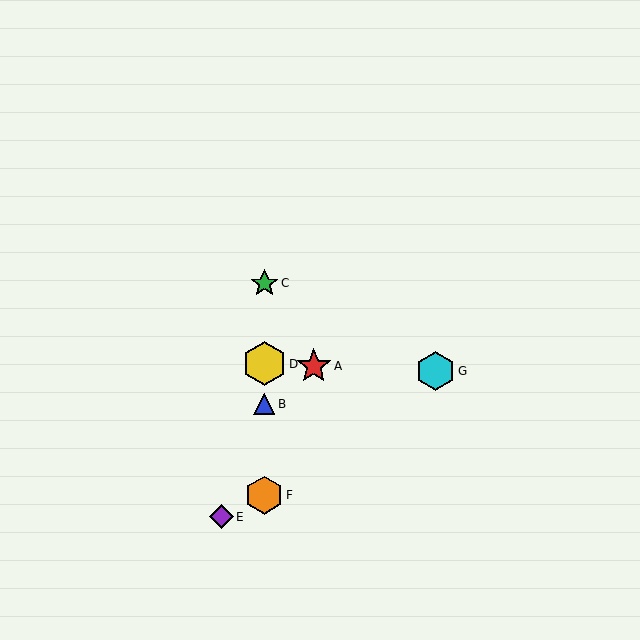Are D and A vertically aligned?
No, D is at x≈264 and A is at x≈314.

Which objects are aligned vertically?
Objects B, C, D, F are aligned vertically.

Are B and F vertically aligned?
Yes, both are at x≈264.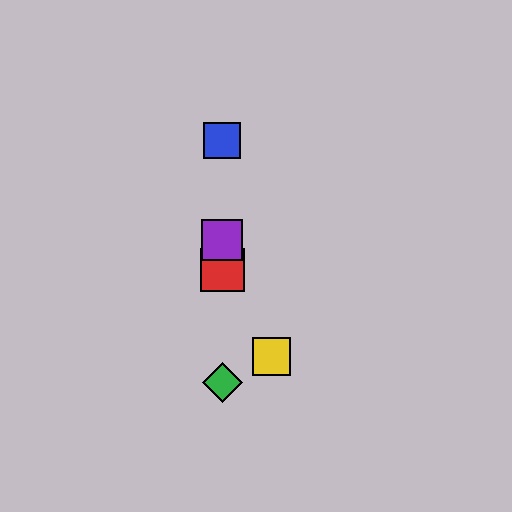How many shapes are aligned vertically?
4 shapes (the red square, the blue square, the green diamond, the purple square) are aligned vertically.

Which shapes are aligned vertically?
The red square, the blue square, the green diamond, the purple square are aligned vertically.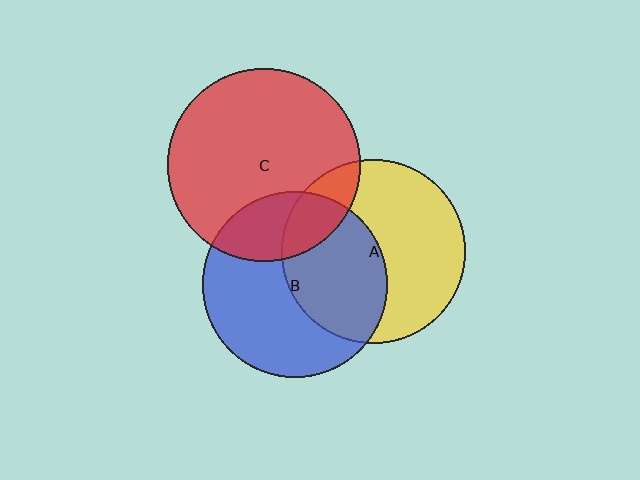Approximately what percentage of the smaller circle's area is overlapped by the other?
Approximately 25%.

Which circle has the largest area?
Circle C (red).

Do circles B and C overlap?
Yes.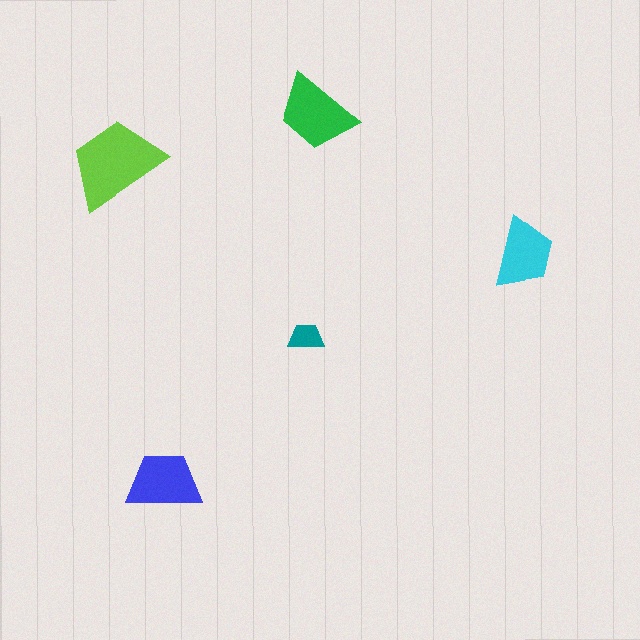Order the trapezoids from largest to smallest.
the lime one, the green one, the blue one, the cyan one, the teal one.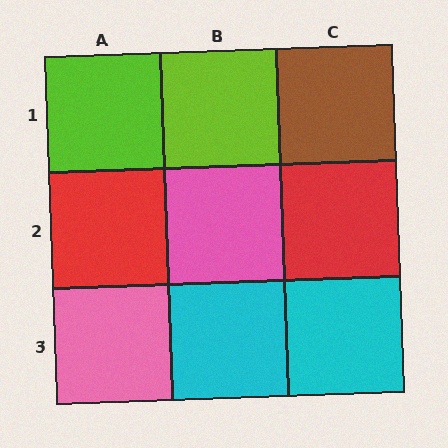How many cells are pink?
2 cells are pink.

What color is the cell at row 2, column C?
Red.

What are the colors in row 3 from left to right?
Pink, cyan, cyan.